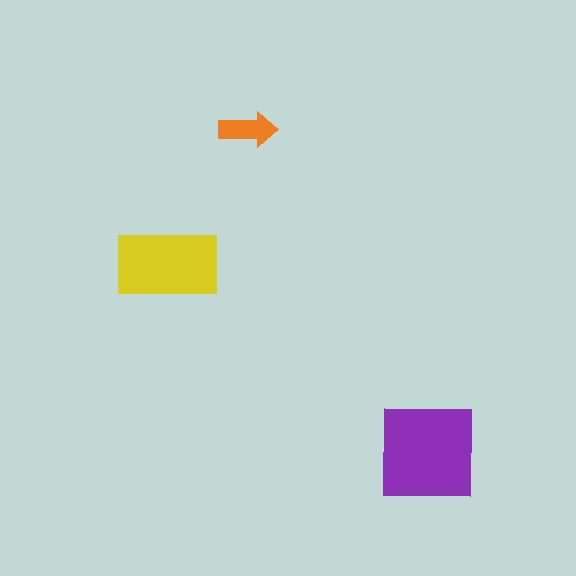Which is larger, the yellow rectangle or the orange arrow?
The yellow rectangle.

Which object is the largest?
The purple square.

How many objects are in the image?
There are 3 objects in the image.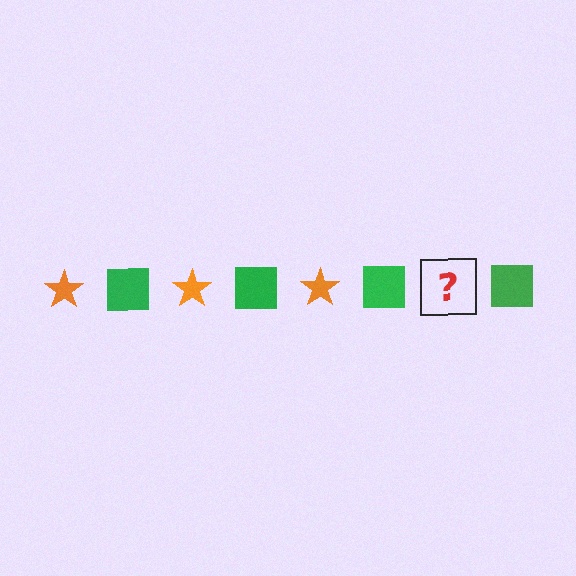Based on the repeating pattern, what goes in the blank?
The blank should be an orange star.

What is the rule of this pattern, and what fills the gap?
The rule is that the pattern alternates between orange star and green square. The gap should be filled with an orange star.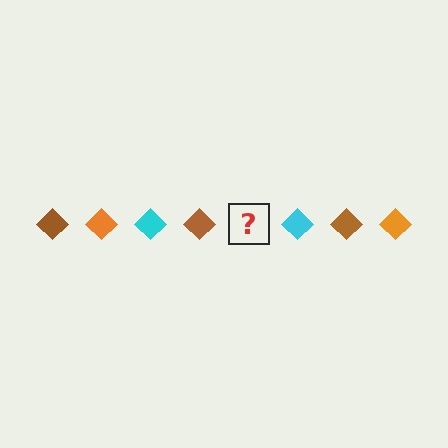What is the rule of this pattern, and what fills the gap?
The rule is that the pattern cycles through brown, orange, cyan diamonds. The gap should be filled with an orange diamond.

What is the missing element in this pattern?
The missing element is an orange diamond.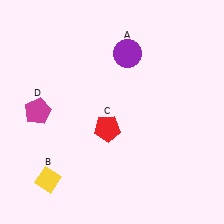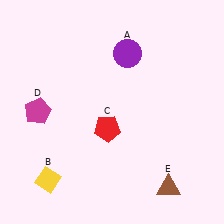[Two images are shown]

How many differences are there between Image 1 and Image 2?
There is 1 difference between the two images.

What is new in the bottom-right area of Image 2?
A brown triangle (E) was added in the bottom-right area of Image 2.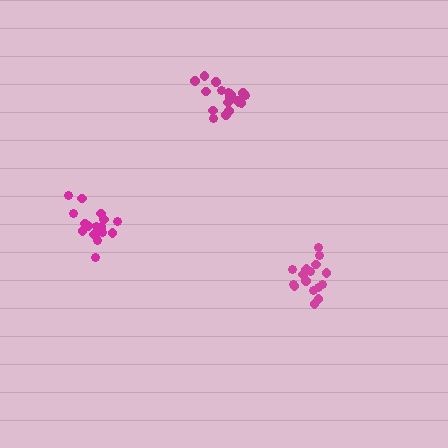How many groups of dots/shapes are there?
There are 3 groups.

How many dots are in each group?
Group 1: 18 dots, Group 2: 17 dots, Group 3: 18 dots (53 total).